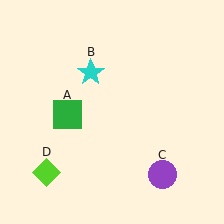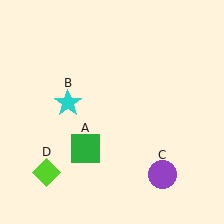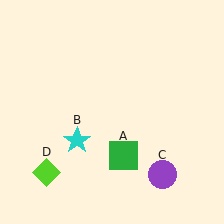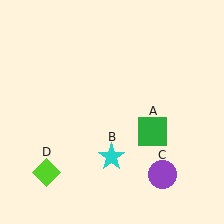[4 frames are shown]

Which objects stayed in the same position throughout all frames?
Purple circle (object C) and lime diamond (object D) remained stationary.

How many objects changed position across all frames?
2 objects changed position: green square (object A), cyan star (object B).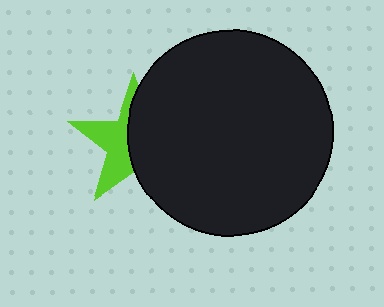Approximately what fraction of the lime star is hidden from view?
Roughly 56% of the lime star is hidden behind the black circle.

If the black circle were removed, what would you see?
You would see the complete lime star.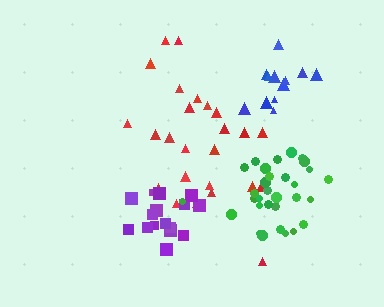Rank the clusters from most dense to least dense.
purple, green, blue, red.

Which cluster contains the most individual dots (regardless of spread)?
Green (31).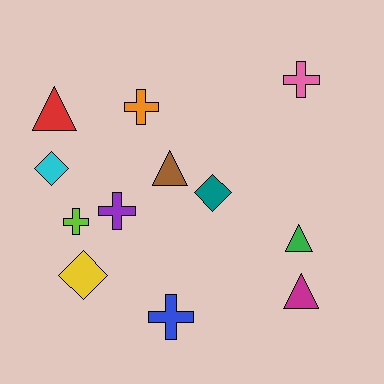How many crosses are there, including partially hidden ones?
There are 5 crosses.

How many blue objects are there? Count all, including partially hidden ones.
There is 1 blue object.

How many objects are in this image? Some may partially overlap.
There are 12 objects.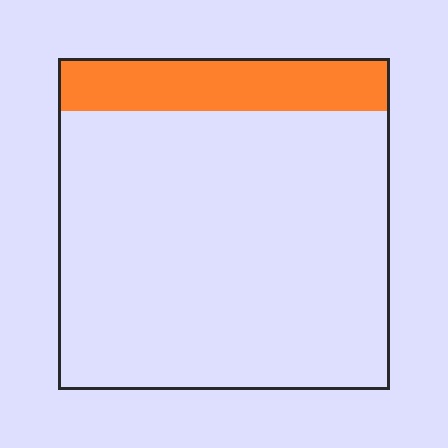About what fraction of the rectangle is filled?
About one sixth (1/6).